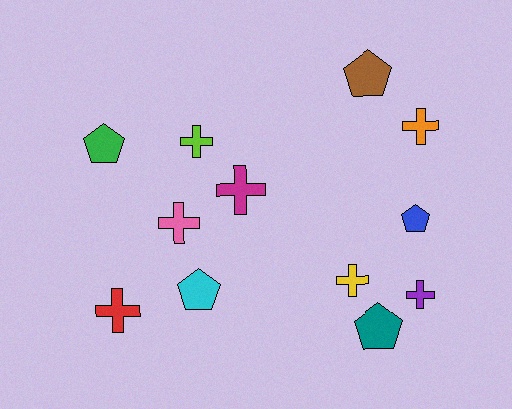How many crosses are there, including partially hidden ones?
There are 7 crosses.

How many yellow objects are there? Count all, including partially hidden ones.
There is 1 yellow object.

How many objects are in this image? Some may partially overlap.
There are 12 objects.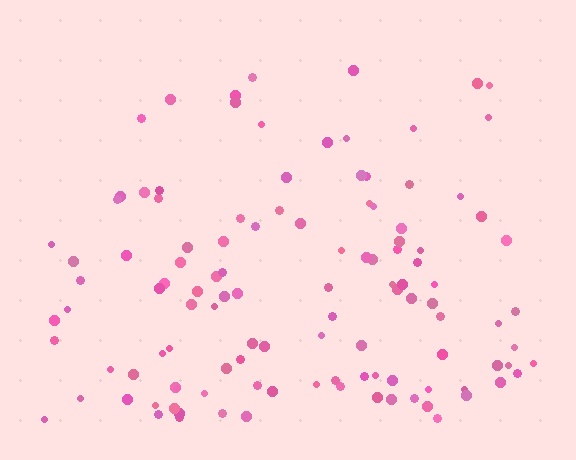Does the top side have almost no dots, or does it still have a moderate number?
Still a moderate number, just noticeably fewer than the bottom.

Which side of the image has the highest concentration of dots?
The bottom.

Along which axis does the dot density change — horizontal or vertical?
Vertical.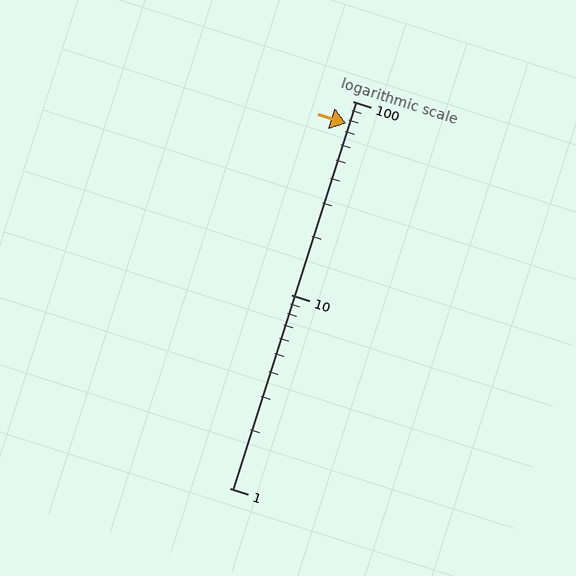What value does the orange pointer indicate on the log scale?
The pointer indicates approximately 77.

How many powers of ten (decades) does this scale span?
The scale spans 2 decades, from 1 to 100.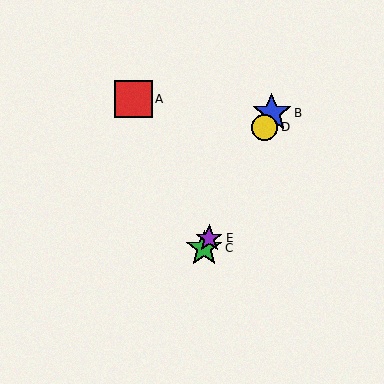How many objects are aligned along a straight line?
4 objects (B, C, D, E) are aligned along a straight line.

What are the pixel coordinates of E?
Object E is at (209, 238).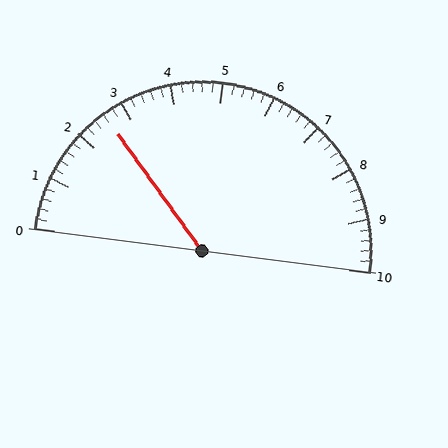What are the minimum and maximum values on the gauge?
The gauge ranges from 0 to 10.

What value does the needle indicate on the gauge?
The needle indicates approximately 2.6.